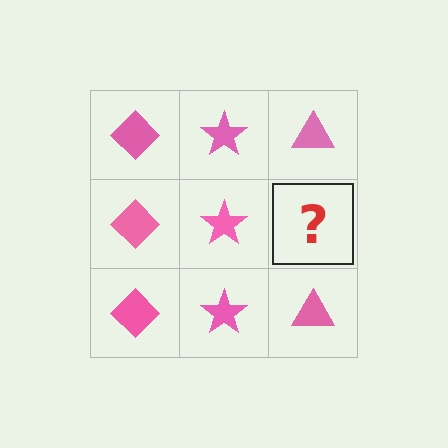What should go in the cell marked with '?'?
The missing cell should contain a pink triangle.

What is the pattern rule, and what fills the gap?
The rule is that each column has a consistent shape. The gap should be filled with a pink triangle.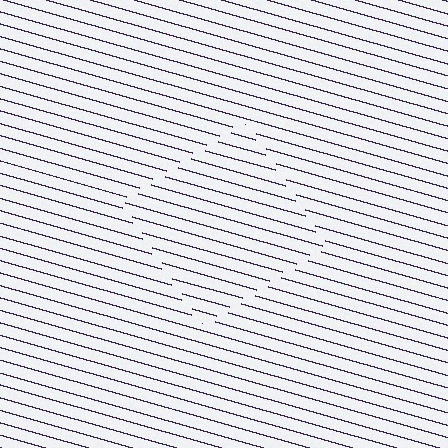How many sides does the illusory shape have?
4 sides — the line-ends trace a square.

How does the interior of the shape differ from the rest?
The interior of the shape contains the same grating, shifted by half a period — the contour is defined by the phase discontinuity where line-ends from the inner and outer gratings abut.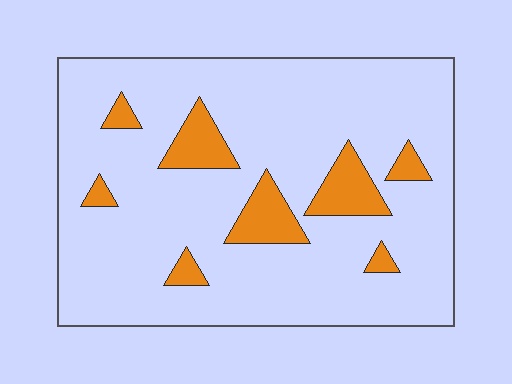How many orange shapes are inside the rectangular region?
8.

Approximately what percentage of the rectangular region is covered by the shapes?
Approximately 15%.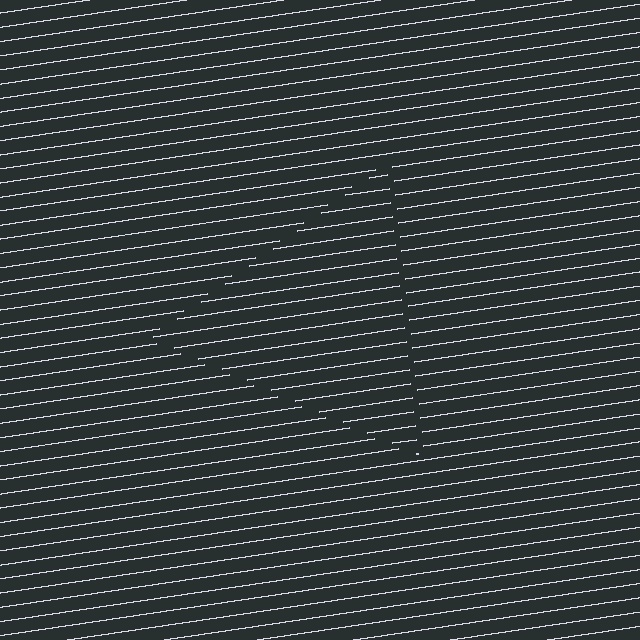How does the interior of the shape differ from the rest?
The interior of the shape contains the same grating, shifted by half a period — the contour is defined by the phase discontinuity where line-ends from the inner and outer gratings abut.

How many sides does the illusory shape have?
3 sides — the line-ends trace a triangle.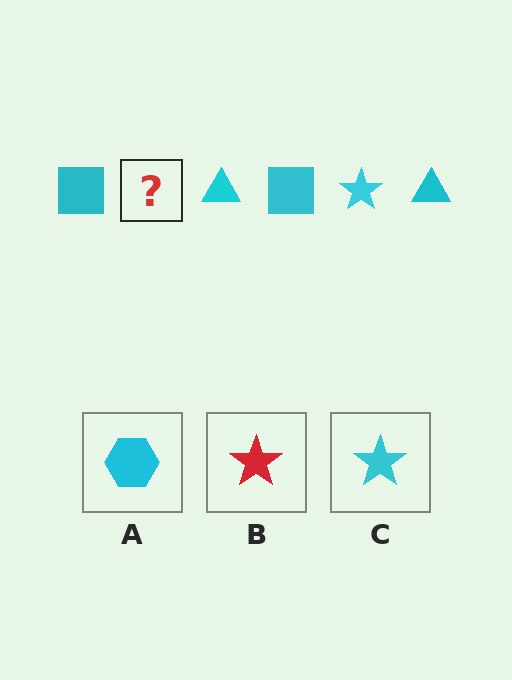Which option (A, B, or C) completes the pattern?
C.